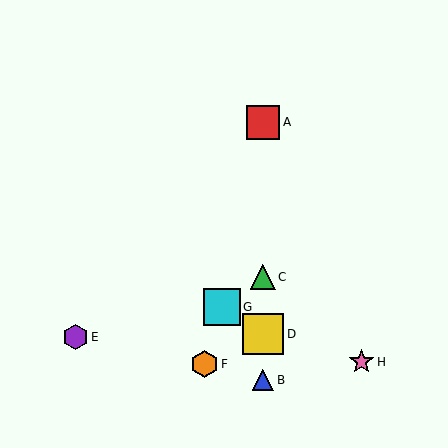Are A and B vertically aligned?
Yes, both are at x≈263.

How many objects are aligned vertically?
4 objects (A, B, C, D) are aligned vertically.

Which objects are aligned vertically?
Objects A, B, C, D are aligned vertically.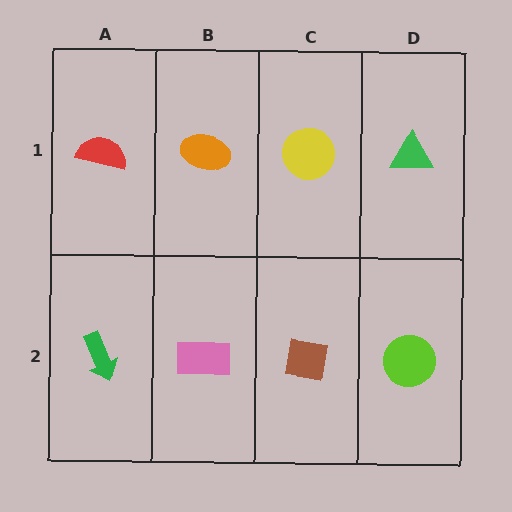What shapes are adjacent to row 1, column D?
A lime circle (row 2, column D), a yellow circle (row 1, column C).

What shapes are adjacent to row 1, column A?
A green arrow (row 2, column A), an orange ellipse (row 1, column B).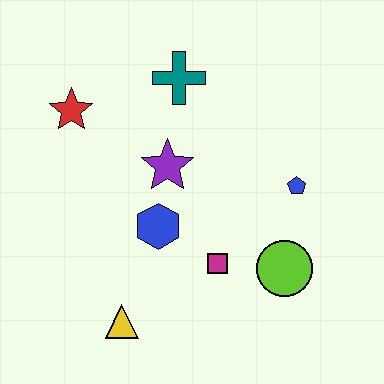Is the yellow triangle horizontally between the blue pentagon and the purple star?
No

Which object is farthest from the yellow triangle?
The teal cross is farthest from the yellow triangle.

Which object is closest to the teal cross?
The purple star is closest to the teal cross.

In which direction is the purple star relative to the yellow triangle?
The purple star is above the yellow triangle.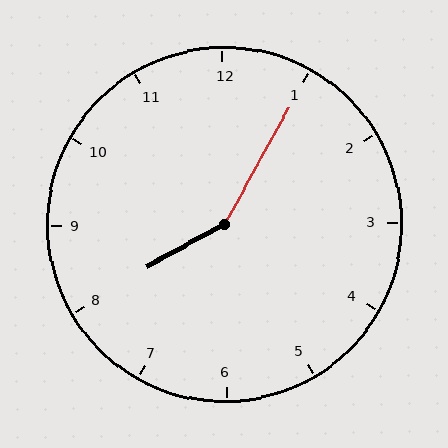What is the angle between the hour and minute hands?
Approximately 148 degrees.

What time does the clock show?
8:05.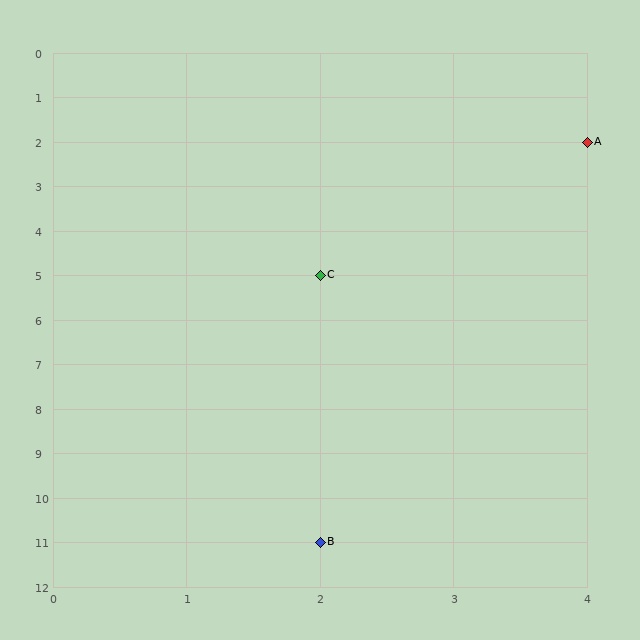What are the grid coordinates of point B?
Point B is at grid coordinates (2, 11).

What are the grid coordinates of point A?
Point A is at grid coordinates (4, 2).